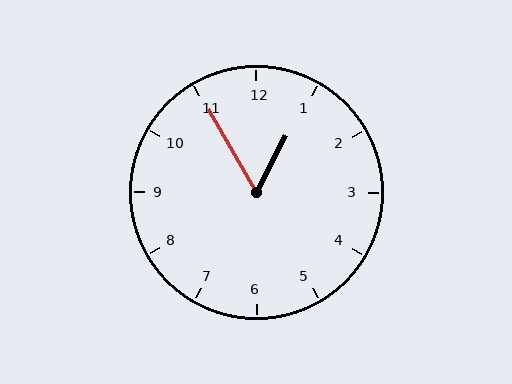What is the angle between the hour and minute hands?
Approximately 58 degrees.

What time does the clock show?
12:55.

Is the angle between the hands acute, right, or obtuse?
It is acute.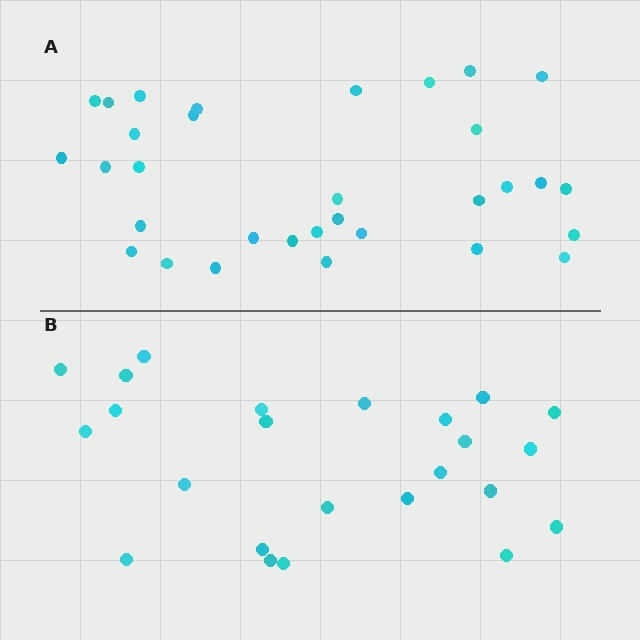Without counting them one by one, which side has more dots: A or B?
Region A (the top region) has more dots.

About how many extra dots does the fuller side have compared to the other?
Region A has roughly 8 or so more dots than region B.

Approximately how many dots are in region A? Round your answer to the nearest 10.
About 30 dots. (The exact count is 32, which rounds to 30.)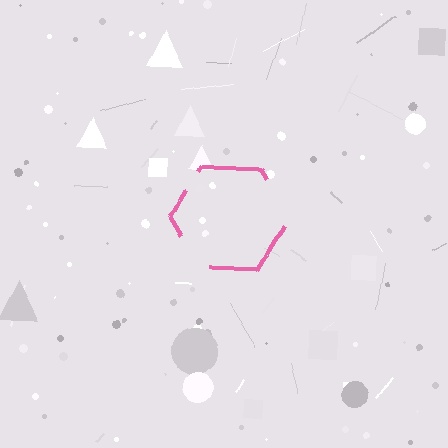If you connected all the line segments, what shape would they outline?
They would outline a hexagon.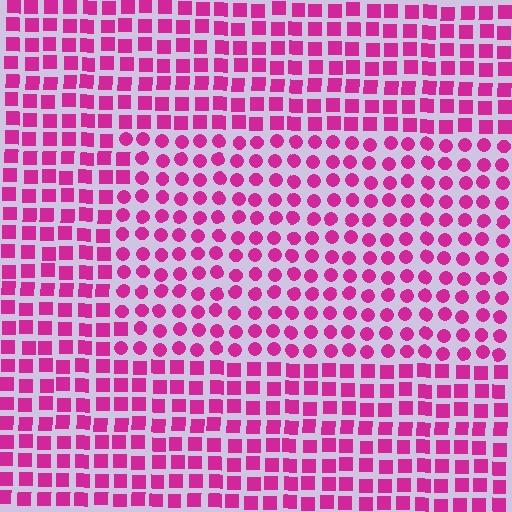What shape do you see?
I see a rectangle.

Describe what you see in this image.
The image is filled with small magenta elements arranged in a uniform grid. A rectangle-shaped region contains circles, while the surrounding area contains squares. The boundary is defined purely by the change in element shape.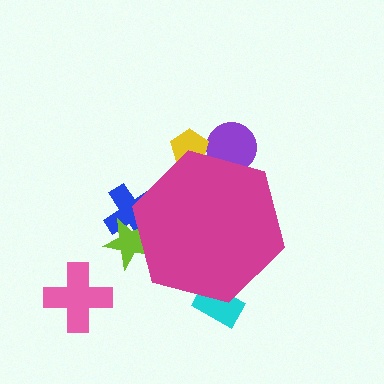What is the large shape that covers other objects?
A magenta hexagon.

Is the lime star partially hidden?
Yes, the lime star is partially hidden behind the magenta hexagon.